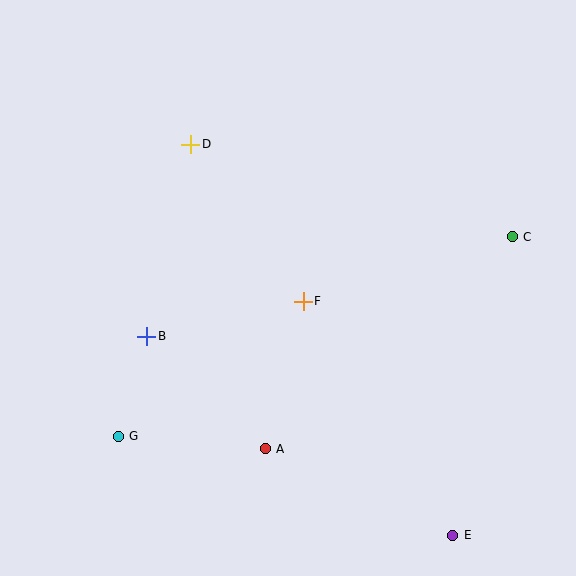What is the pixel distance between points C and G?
The distance between C and G is 441 pixels.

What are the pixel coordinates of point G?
Point G is at (118, 436).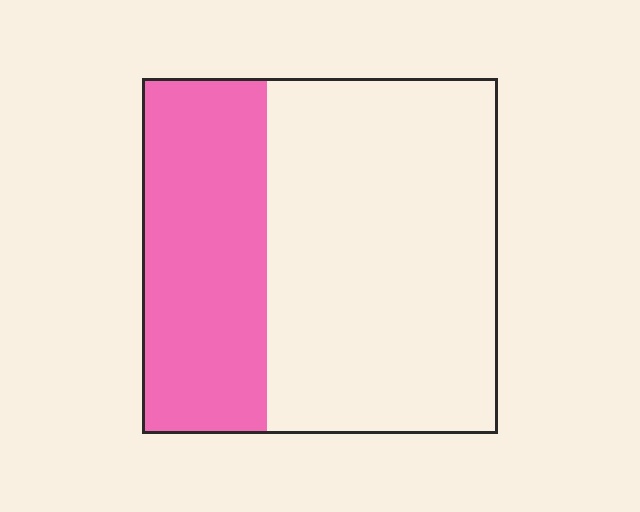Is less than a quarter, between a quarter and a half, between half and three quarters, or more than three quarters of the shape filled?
Between a quarter and a half.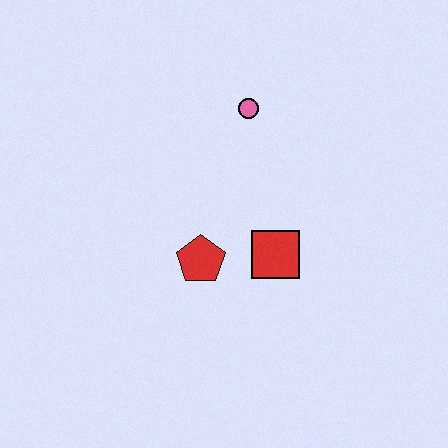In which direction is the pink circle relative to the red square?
The pink circle is above the red square.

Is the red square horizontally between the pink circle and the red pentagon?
No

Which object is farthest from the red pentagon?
The pink circle is farthest from the red pentagon.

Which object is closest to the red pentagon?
The red square is closest to the red pentagon.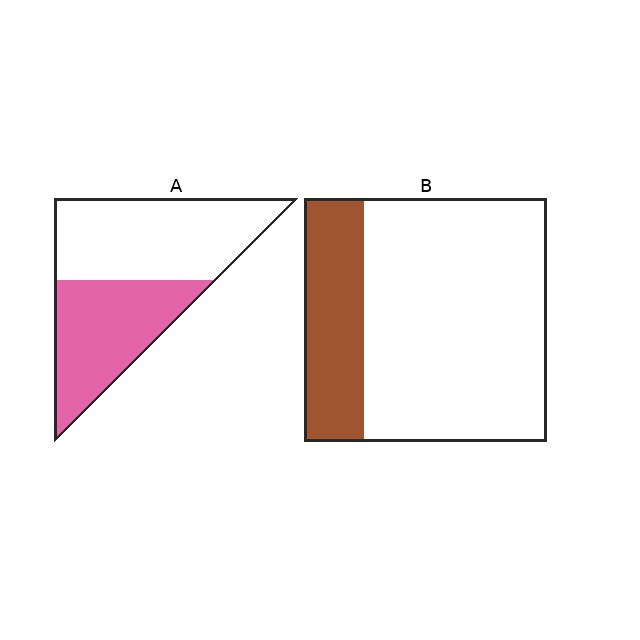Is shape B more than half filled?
No.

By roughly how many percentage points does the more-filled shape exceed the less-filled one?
By roughly 20 percentage points (A over B).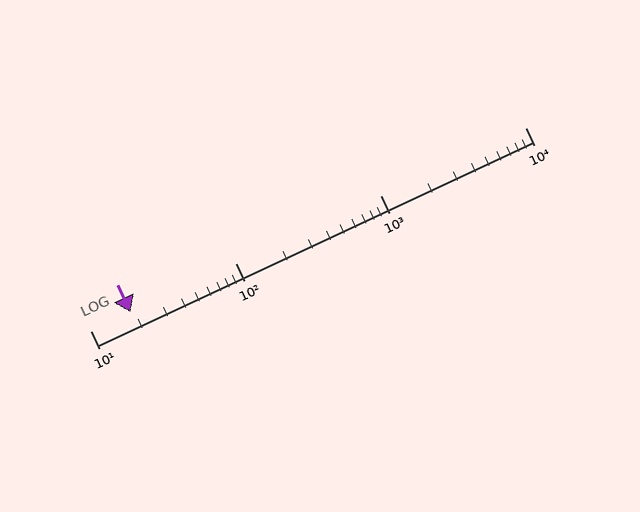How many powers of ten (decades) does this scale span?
The scale spans 3 decades, from 10 to 10000.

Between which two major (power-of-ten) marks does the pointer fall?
The pointer is between 10 and 100.